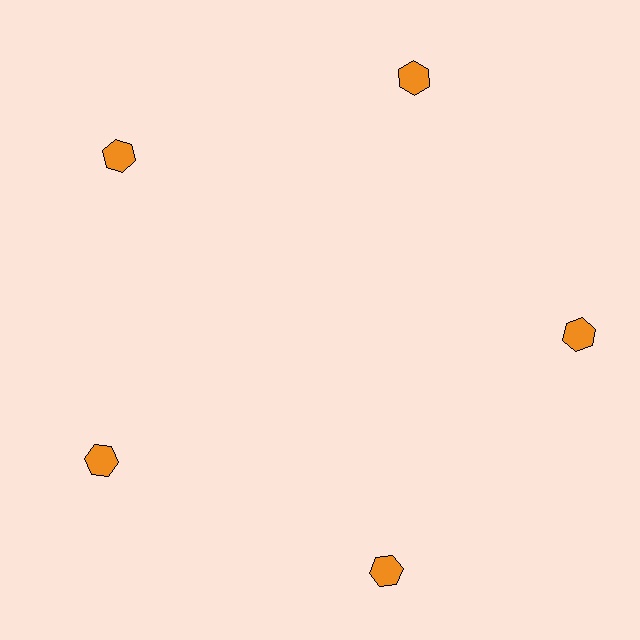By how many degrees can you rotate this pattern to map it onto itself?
The pattern maps onto itself every 72 degrees of rotation.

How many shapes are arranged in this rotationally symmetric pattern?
There are 5 shapes, arranged in 5 groups of 1.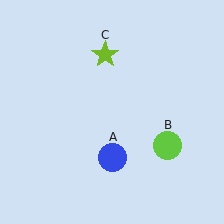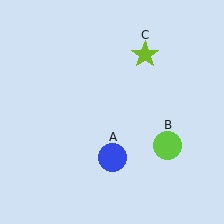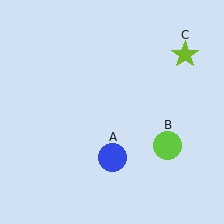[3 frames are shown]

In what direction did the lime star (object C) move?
The lime star (object C) moved right.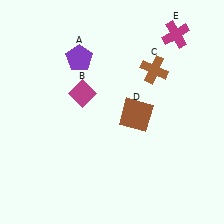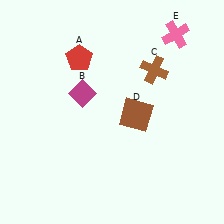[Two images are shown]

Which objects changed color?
A changed from purple to red. E changed from magenta to pink.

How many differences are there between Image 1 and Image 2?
There are 2 differences between the two images.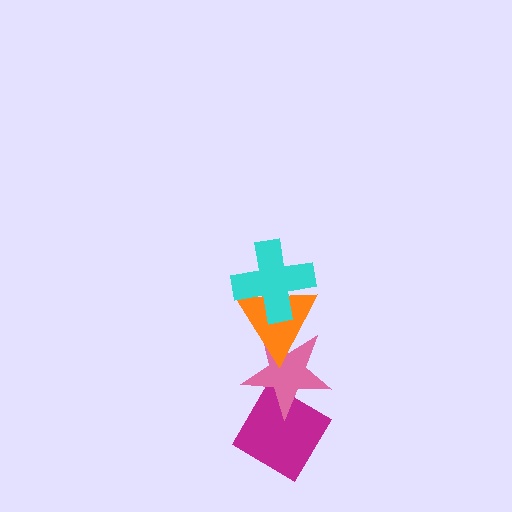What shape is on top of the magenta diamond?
The pink star is on top of the magenta diamond.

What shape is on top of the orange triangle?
The cyan cross is on top of the orange triangle.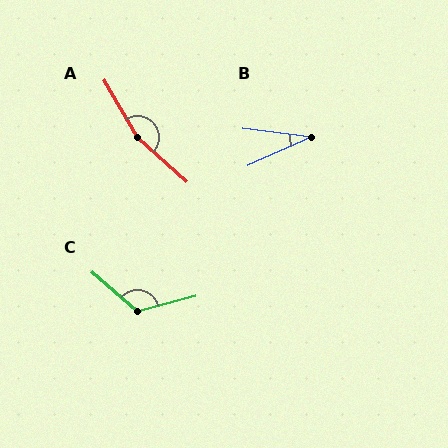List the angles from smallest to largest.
B (31°), C (124°), A (162°).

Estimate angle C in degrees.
Approximately 124 degrees.